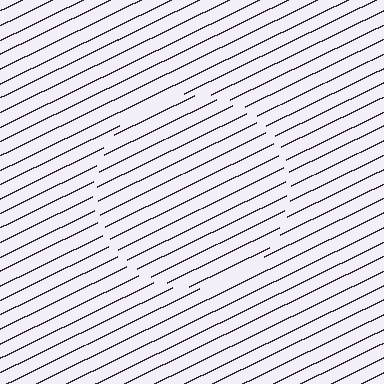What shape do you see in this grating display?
An illusory circle. The interior of the shape contains the same grating, shifted by half a period — the contour is defined by the phase discontinuity where line-ends from the inner and outer gratings abut.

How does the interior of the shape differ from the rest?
The interior of the shape contains the same grating, shifted by half a period — the contour is defined by the phase discontinuity where line-ends from the inner and outer gratings abut.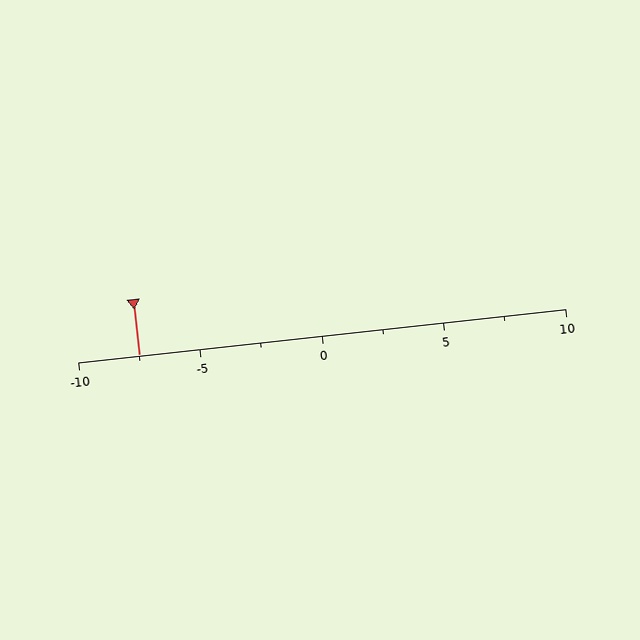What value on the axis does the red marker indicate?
The marker indicates approximately -7.5.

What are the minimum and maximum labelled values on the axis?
The axis runs from -10 to 10.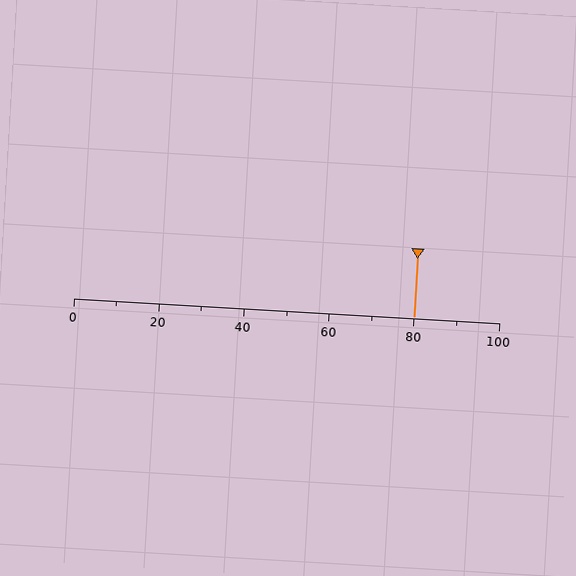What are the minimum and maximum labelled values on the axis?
The axis runs from 0 to 100.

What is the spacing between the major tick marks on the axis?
The major ticks are spaced 20 apart.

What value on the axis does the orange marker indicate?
The marker indicates approximately 80.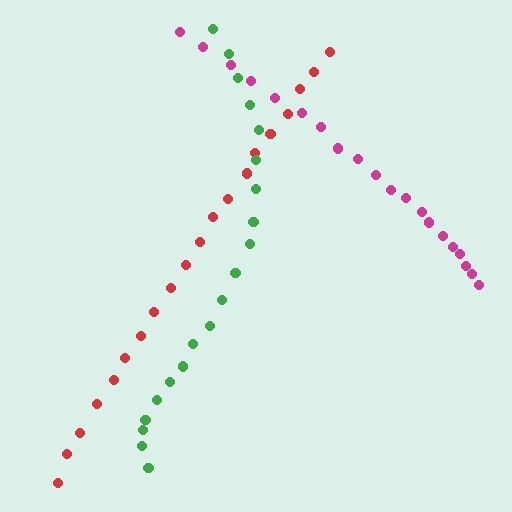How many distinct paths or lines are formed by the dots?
There are 3 distinct paths.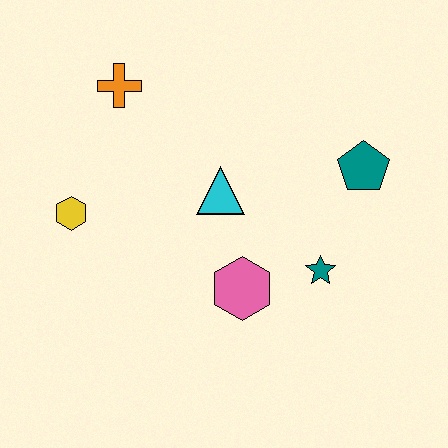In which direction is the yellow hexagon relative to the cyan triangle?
The yellow hexagon is to the left of the cyan triangle.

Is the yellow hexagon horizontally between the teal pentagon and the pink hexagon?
No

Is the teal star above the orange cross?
No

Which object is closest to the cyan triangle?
The pink hexagon is closest to the cyan triangle.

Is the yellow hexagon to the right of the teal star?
No